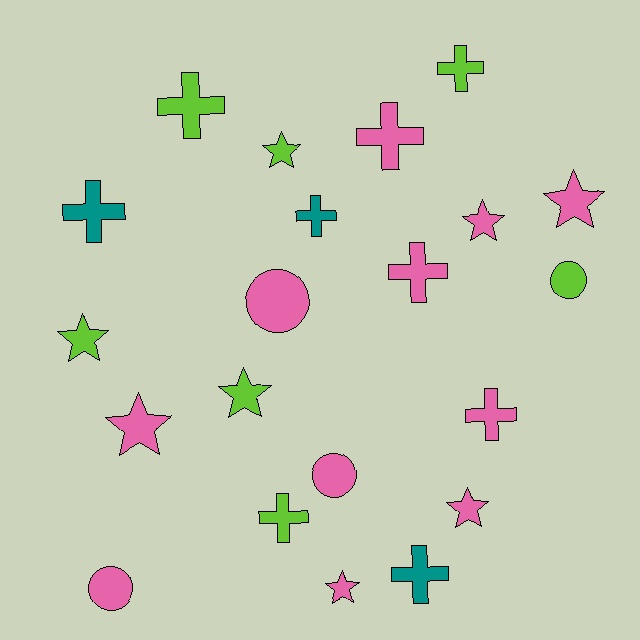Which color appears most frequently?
Pink, with 11 objects.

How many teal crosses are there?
There are 3 teal crosses.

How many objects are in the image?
There are 21 objects.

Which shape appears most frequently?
Cross, with 9 objects.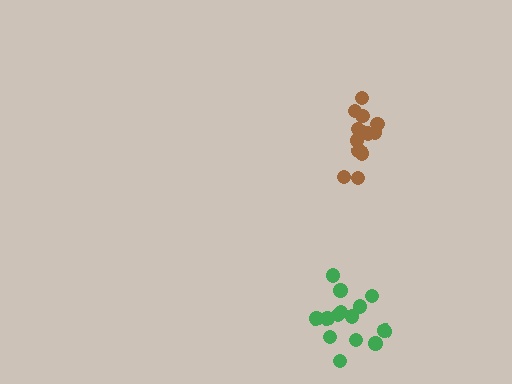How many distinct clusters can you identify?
There are 2 distinct clusters.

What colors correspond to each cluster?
The clusters are colored: green, brown.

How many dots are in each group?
Group 1: 14 dots, Group 2: 13 dots (27 total).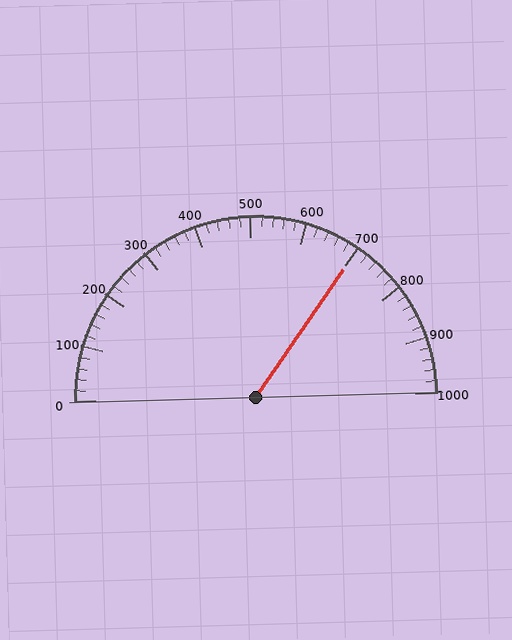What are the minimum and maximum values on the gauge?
The gauge ranges from 0 to 1000.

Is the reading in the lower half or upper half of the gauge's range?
The reading is in the upper half of the range (0 to 1000).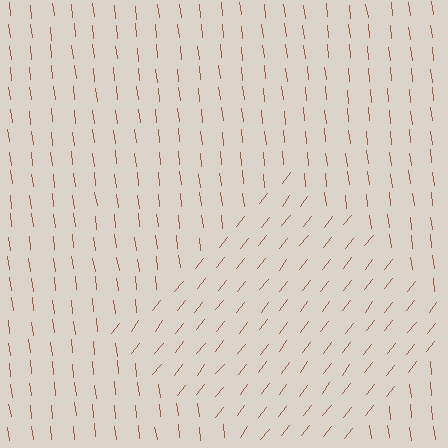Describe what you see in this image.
The image is filled with small brown line segments. A diamond region in the image has lines oriented differently from the surrounding lines, creating a visible texture boundary.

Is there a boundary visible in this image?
Yes, there is a texture boundary formed by a change in line orientation.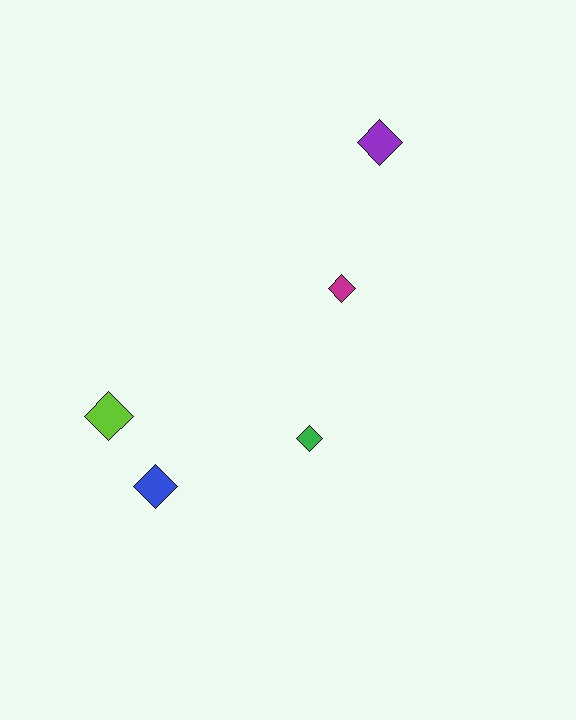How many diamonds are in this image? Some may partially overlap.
There are 5 diamonds.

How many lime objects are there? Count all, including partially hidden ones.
There is 1 lime object.